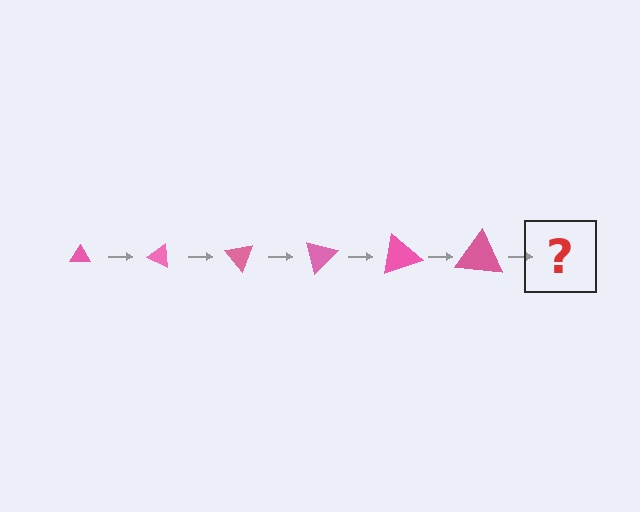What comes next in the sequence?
The next element should be a triangle, larger than the previous one and rotated 150 degrees from the start.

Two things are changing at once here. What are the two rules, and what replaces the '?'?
The two rules are that the triangle grows larger each step and it rotates 25 degrees each step. The '?' should be a triangle, larger than the previous one and rotated 150 degrees from the start.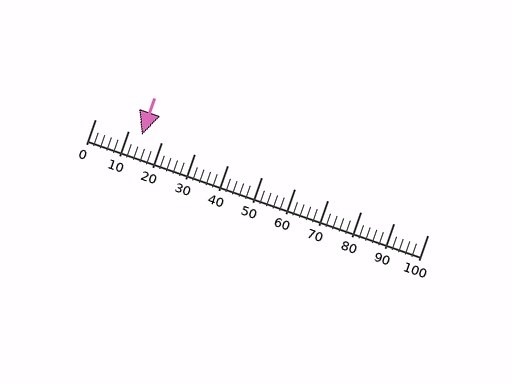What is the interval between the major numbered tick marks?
The major tick marks are spaced 10 units apart.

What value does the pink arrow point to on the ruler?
The pink arrow points to approximately 14.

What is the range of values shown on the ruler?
The ruler shows values from 0 to 100.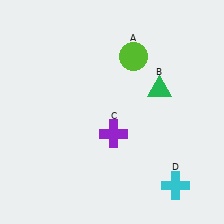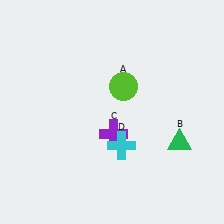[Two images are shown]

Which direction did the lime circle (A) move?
The lime circle (A) moved down.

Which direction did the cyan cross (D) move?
The cyan cross (D) moved left.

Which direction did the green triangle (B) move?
The green triangle (B) moved down.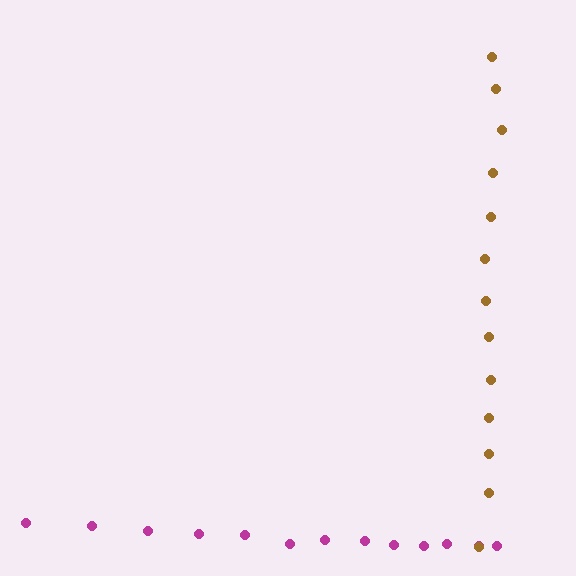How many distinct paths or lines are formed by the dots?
There are 2 distinct paths.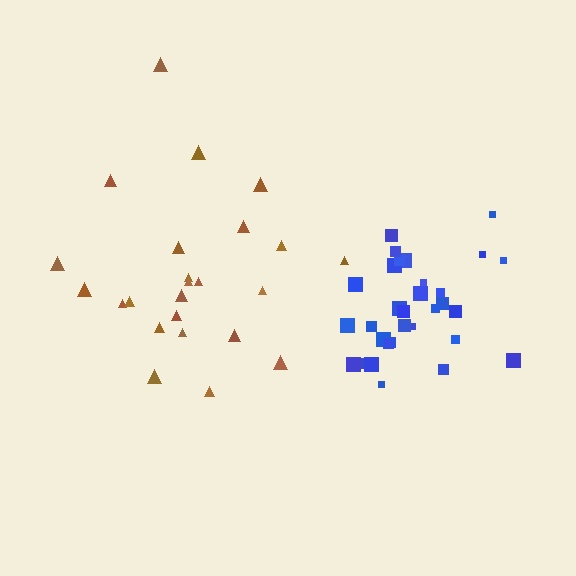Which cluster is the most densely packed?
Blue.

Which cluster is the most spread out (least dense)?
Brown.